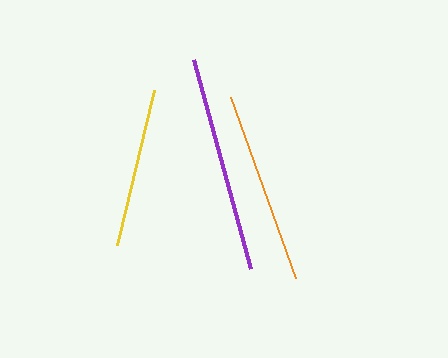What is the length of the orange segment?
The orange segment is approximately 192 pixels long.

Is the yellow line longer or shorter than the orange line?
The orange line is longer than the yellow line.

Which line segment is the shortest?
The yellow line is the shortest at approximately 160 pixels.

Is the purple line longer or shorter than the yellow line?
The purple line is longer than the yellow line.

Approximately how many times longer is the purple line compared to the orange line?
The purple line is approximately 1.1 times the length of the orange line.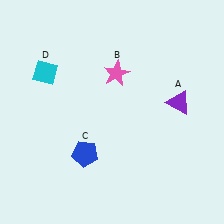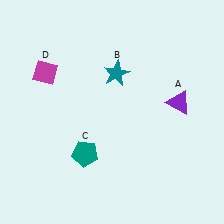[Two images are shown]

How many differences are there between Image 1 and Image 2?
There are 3 differences between the two images.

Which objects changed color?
B changed from pink to teal. C changed from blue to teal. D changed from cyan to magenta.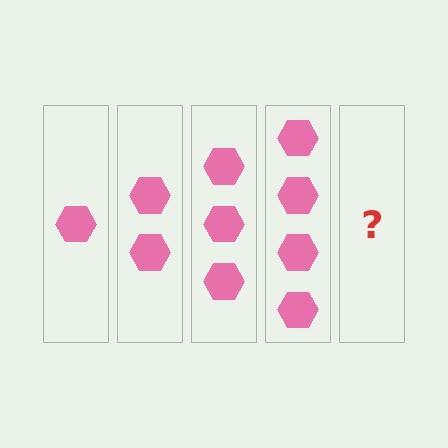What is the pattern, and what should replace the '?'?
The pattern is that each step adds one more hexagon. The '?' should be 5 hexagons.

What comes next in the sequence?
The next element should be 5 hexagons.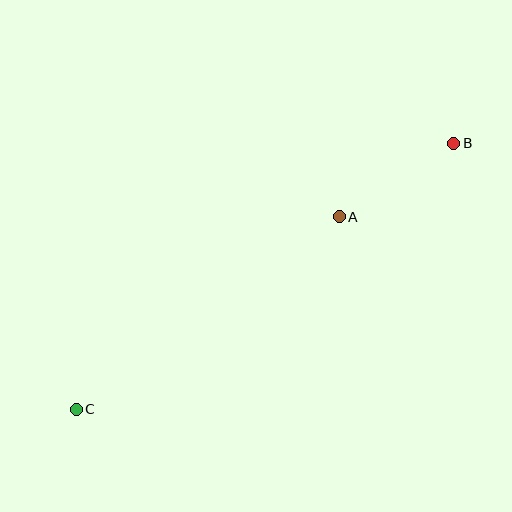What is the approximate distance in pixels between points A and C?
The distance between A and C is approximately 326 pixels.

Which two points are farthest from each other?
Points B and C are farthest from each other.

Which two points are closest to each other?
Points A and B are closest to each other.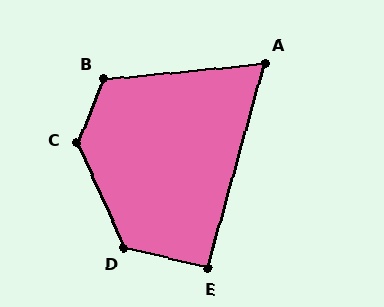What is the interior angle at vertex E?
Approximately 92 degrees (approximately right).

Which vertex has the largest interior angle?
C, at approximately 133 degrees.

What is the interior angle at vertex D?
Approximately 128 degrees (obtuse).